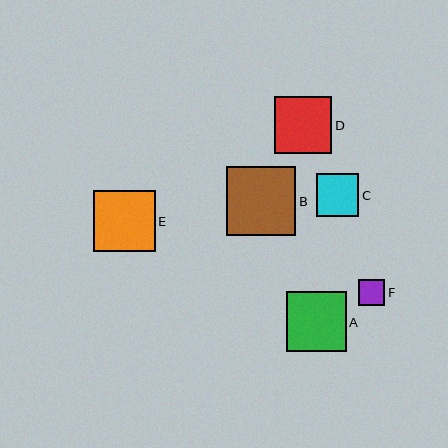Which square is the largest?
Square B is the largest with a size of approximately 69 pixels.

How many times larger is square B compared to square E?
Square B is approximately 1.1 times the size of square E.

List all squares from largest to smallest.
From largest to smallest: B, E, A, D, C, F.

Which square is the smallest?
Square F is the smallest with a size of approximately 26 pixels.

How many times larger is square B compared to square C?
Square B is approximately 1.6 times the size of square C.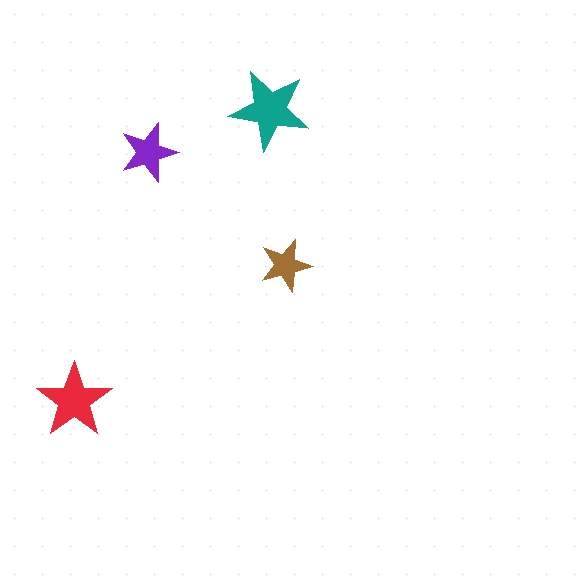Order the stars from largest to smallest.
the teal one, the red one, the purple one, the brown one.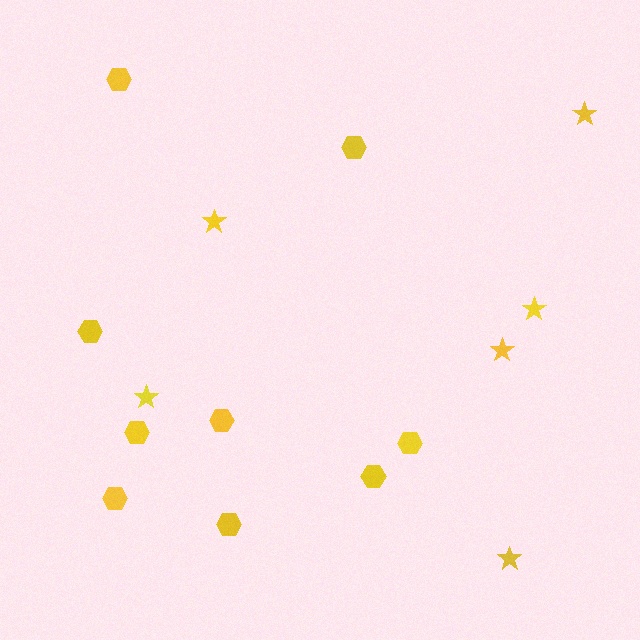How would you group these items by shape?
There are 2 groups: one group of hexagons (9) and one group of stars (6).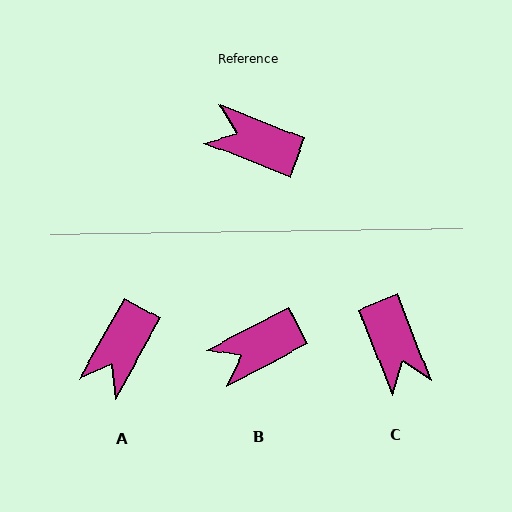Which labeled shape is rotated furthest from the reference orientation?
C, about 133 degrees away.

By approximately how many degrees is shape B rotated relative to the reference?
Approximately 49 degrees counter-clockwise.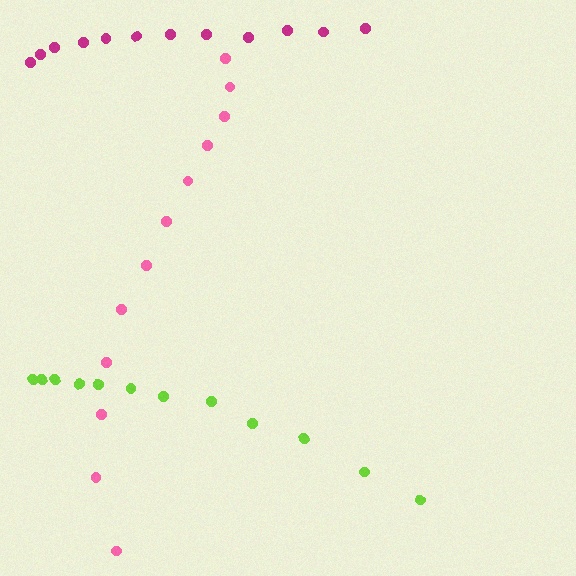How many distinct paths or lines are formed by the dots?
There are 3 distinct paths.